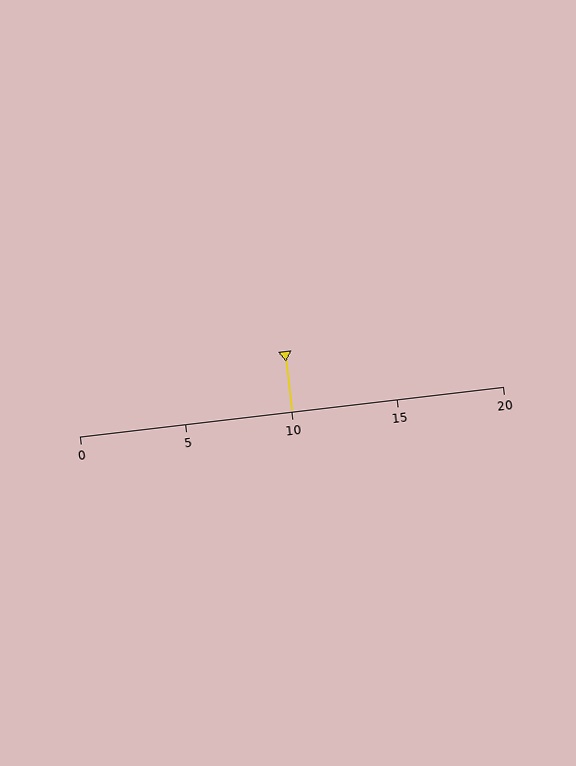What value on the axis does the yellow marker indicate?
The marker indicates approximately 10.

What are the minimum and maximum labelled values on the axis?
The axis runs from 0 to 20.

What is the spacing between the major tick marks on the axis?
The major ticks are spaced 5 apart.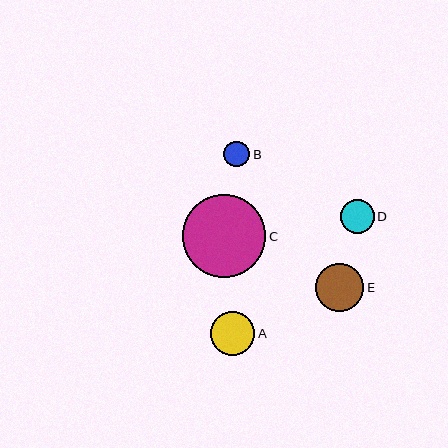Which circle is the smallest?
Circle B is the smallest with a size of approximately 26 pixels.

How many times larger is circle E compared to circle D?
Circle E is approximately 1.4 times the size of circle D.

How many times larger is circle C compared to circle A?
Circle C is approximately 1.9 times the size of circle A.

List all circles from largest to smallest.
From largest to smallest: C, E, A, D, B.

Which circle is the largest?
Circle C is the largest with a size of approximately 83 pixels.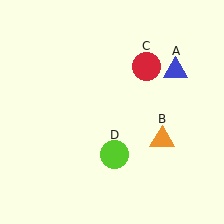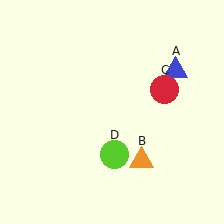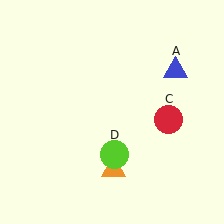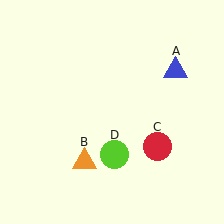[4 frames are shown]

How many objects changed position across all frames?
2 objects changed position: orange triangle (object B), red circle (object C).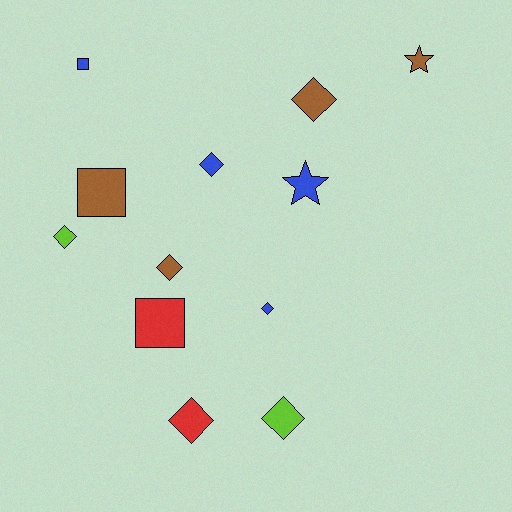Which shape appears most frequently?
Diamond, with 7 objects.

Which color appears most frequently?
Brown, with 4 objects.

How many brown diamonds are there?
There are 2 brown diamonds.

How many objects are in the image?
There are 12 objects.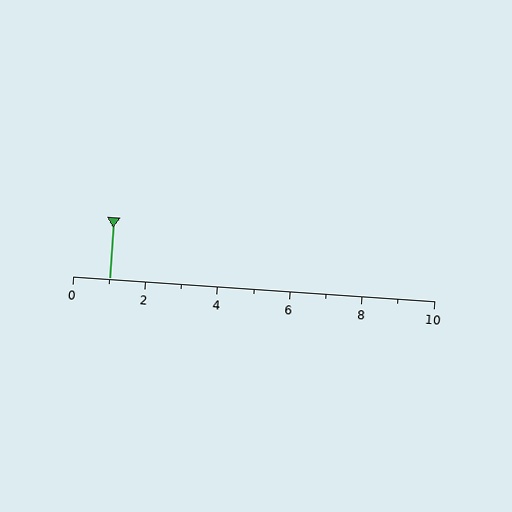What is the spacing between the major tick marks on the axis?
The major ticks are spaced 2 apart.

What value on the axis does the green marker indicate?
The marker indicates approximately 1.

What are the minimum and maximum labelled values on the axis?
The axis runs from 0 to 10.